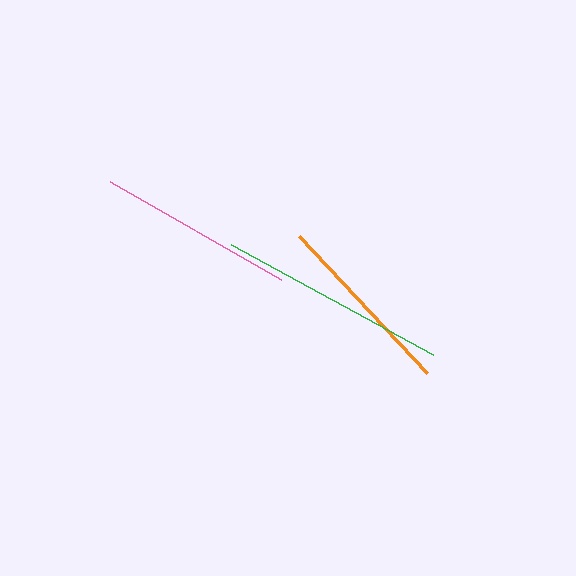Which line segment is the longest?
The green line is the longest at approximately 230 pixels.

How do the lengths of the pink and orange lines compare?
The pink and orange lines are approximately the same length.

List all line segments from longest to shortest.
From longest to shortest: green, pink, orange.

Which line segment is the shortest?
The orange line is the shortest at approximately 187 pixels.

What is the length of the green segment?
The green segment is approximately 230 pixels long.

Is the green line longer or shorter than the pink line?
The green line is longer than the pink line.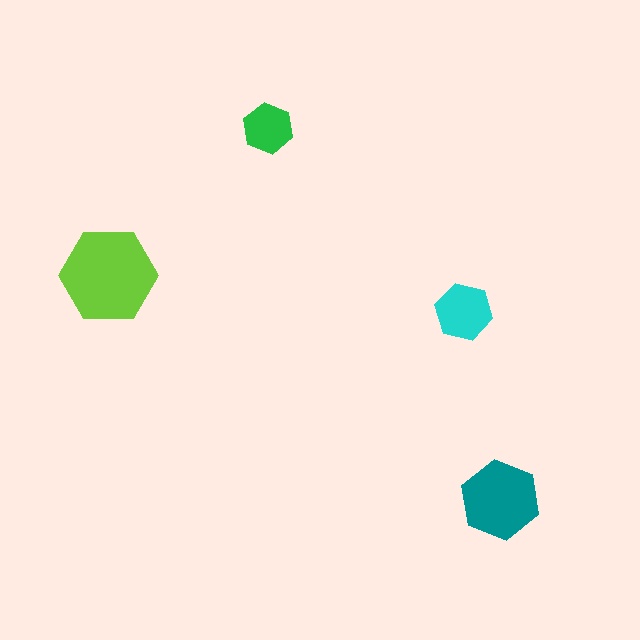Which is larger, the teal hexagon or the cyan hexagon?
The teal one.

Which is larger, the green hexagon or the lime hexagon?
The lime one.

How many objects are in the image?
There are 4 objects in the image.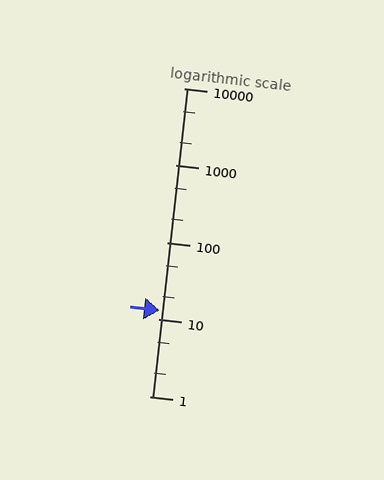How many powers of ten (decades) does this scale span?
The scale spans 4 decades, from 1 to 10000.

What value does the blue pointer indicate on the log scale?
The pointer indicates approximately 13.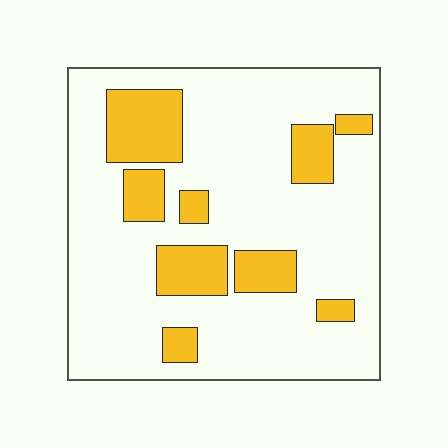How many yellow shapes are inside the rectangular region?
9.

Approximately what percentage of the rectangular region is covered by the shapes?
Approximately 20%.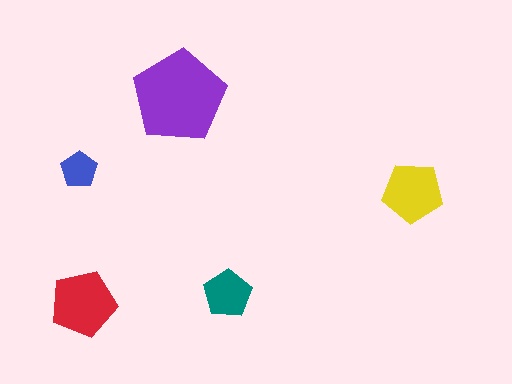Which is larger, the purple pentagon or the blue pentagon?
The purple one.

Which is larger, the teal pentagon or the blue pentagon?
The teal one.